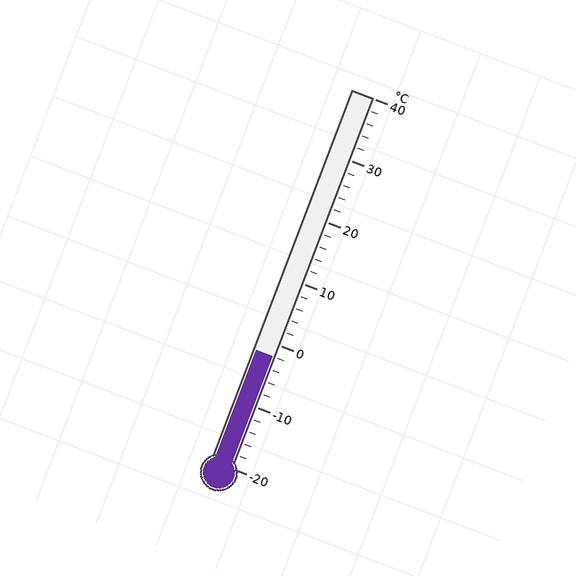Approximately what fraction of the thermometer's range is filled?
The thermometer is filled to approximately 30% of its range.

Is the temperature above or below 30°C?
The temperature is below 30°C.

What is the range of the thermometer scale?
The thermometer scale ranges from -20°C to 40°C.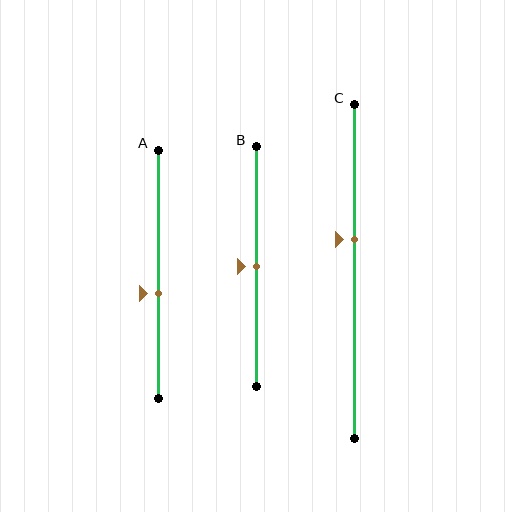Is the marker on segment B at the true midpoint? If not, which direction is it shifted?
Yes, the marker on segment B is at the true midpoint.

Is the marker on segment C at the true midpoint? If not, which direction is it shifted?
No, the marker on segment C is shifted upward by about 10% of the segment length.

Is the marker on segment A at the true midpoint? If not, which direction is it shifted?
No, the marker on segment A is shifted downward by about 8% of the segment length.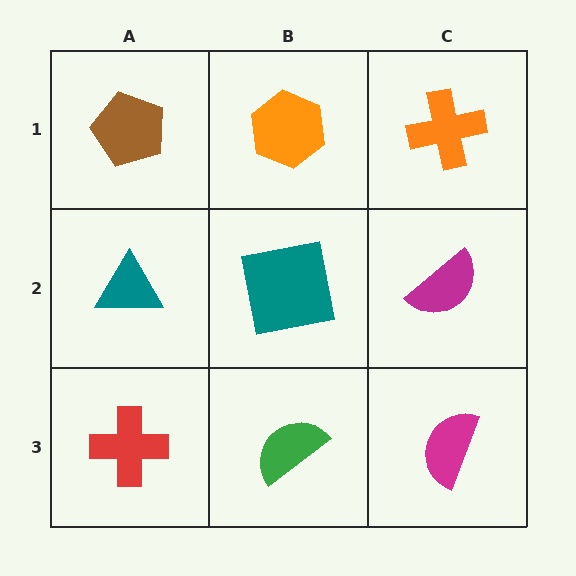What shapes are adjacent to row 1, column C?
A magenta semicircle (row 2, column C), an orange hexagon (row 1, column B).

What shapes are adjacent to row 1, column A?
A teal triangle (row 2, column A), an orange hexagon (row 1, column B).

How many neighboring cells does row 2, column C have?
3.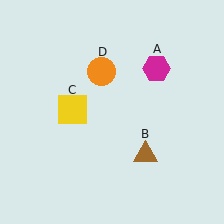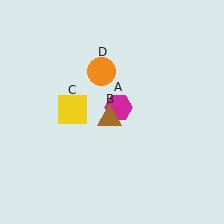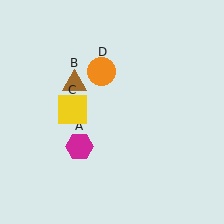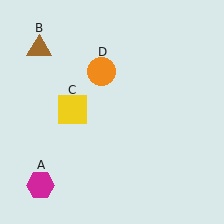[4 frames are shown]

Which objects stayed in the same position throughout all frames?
Yellow square (object C) and orange circle (object D) remained stationary.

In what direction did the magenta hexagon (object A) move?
The magenta hexagon (object A) moved down and to the left.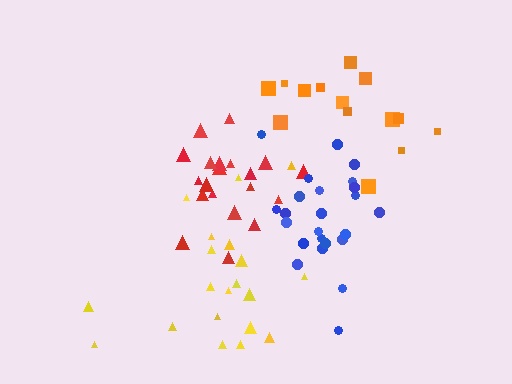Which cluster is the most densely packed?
Red.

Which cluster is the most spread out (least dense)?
Yellow.